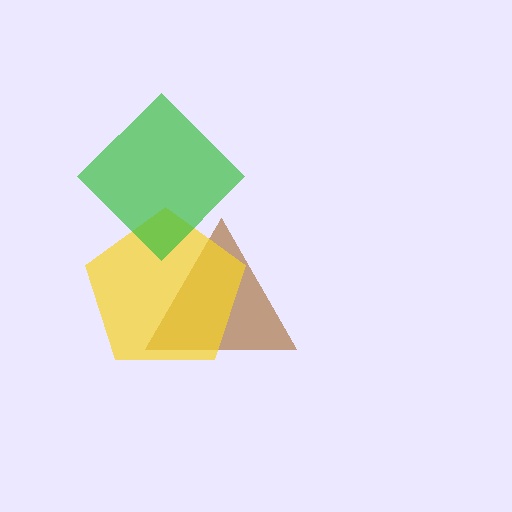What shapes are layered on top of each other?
The layered shapes are: a brown triangle, a yellow pentagon, a green diamond.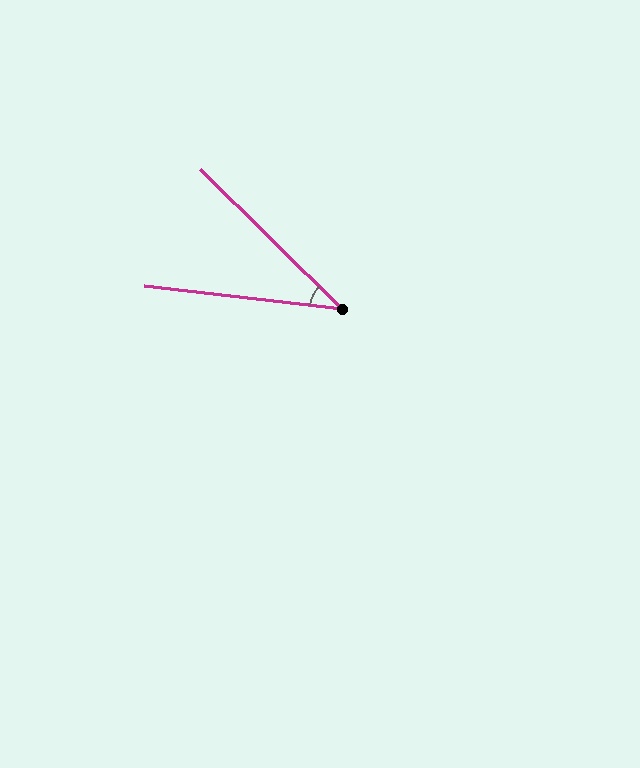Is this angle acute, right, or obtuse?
It is acute.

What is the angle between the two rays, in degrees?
Approximately 38 degrees.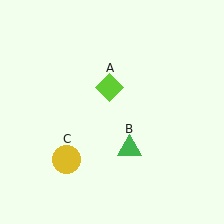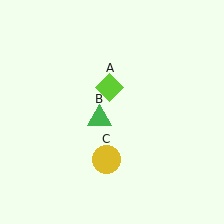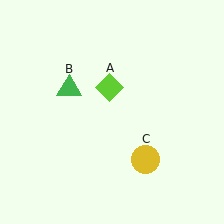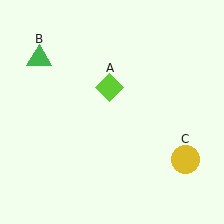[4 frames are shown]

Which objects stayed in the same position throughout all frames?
Lime diamond (object A) remained stationary.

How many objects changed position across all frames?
2 objects changed position: green triangle (object B), yellow circle (object C).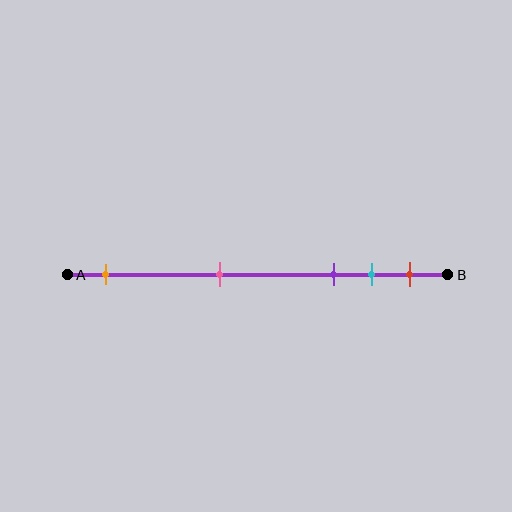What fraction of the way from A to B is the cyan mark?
The cyan mark is approximately 80% (0.8) of the way from A to B.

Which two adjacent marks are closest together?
The cyan and red marks are the closest adjacent pair.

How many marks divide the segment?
There are 5 marks dividing the segment.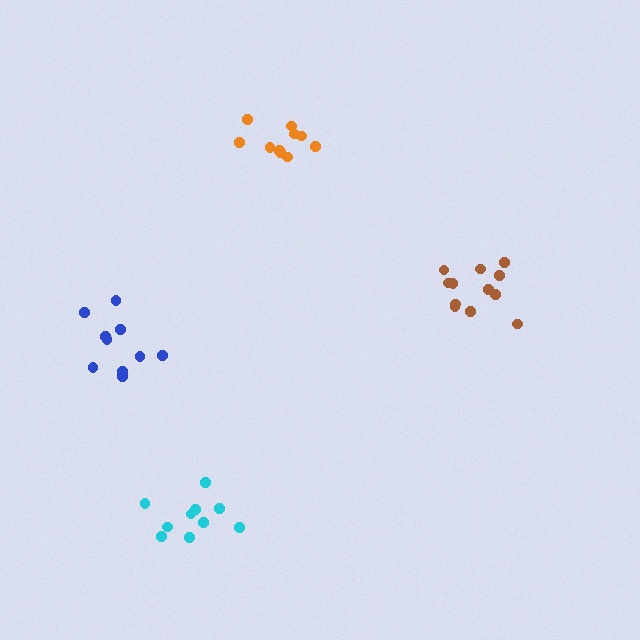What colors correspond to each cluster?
The clusters are colored: orange, blue, brown, cyan.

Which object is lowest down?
The cyan cluster is bottommost.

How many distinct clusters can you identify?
There are 4 distinct clusters.